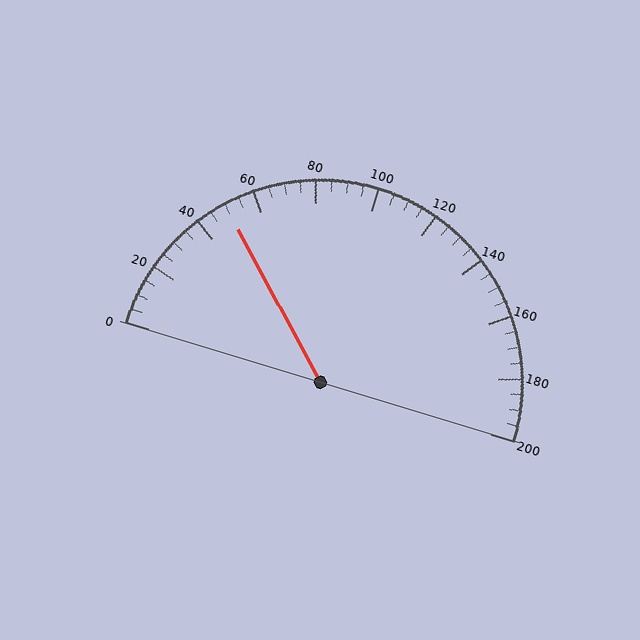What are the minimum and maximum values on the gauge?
The gauge ranges from 0 to 200.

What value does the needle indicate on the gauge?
The needle indicates approximately 50.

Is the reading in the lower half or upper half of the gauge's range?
The reading is in the lower half of the range (0 to 200).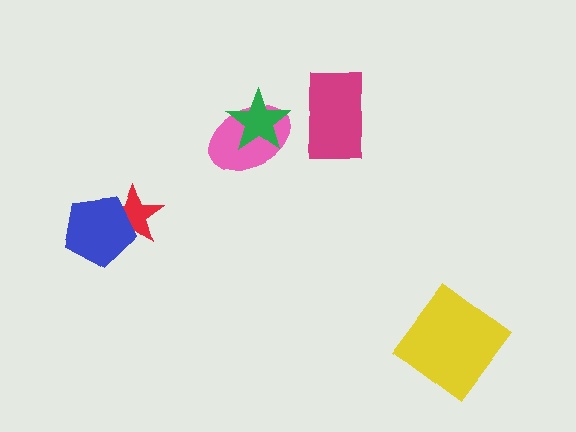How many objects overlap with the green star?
1 object overlaps with the green star.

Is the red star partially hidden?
Yes, it is partially covered by another shape.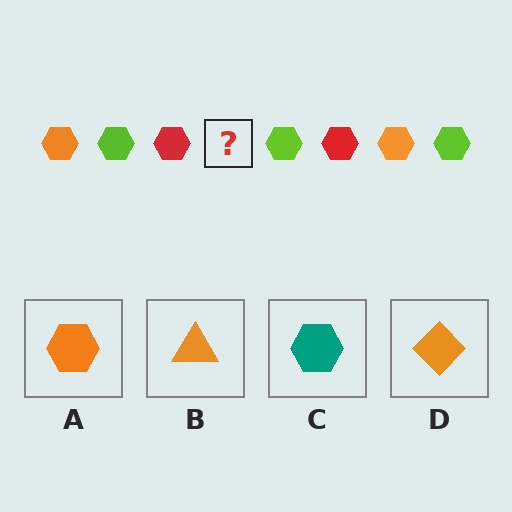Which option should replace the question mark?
Option A.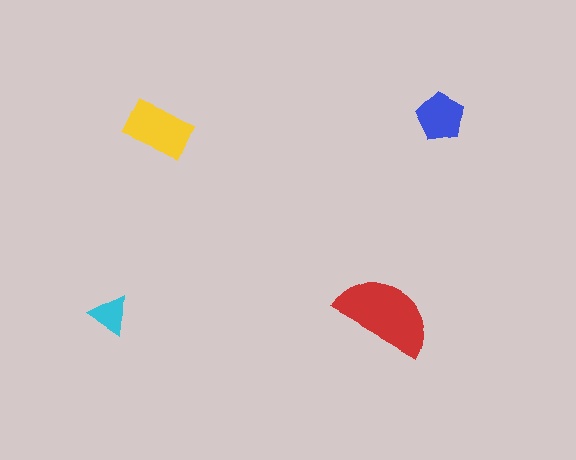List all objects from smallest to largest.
The cyan triangle, the blue pentagon, the yellow rectangle, the red semicircle.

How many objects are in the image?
There are 4 objects in the image.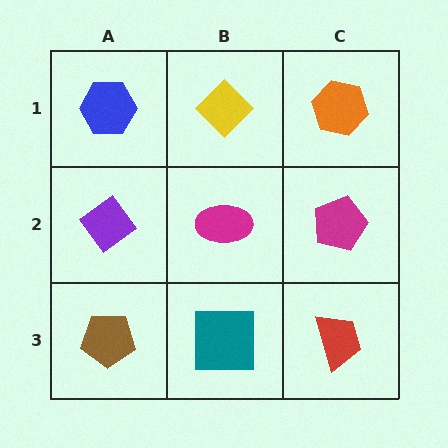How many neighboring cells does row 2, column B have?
4.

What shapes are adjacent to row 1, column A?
A purple diamond (row 2, column A), a yellow diamond (row 1, column B).